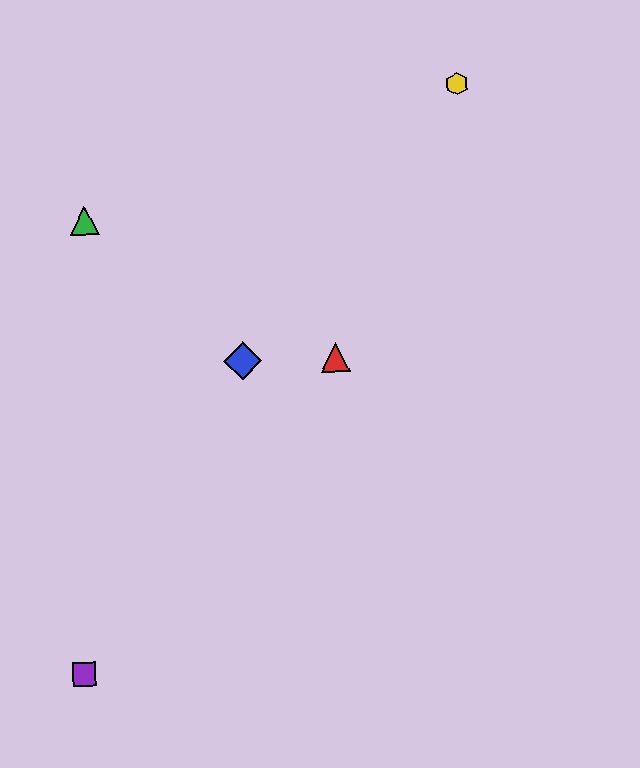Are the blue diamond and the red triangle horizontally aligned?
Yes, both are at y≈361.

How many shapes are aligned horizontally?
2 shapes (the red triangle, the blue diamond) are aligned horizontally.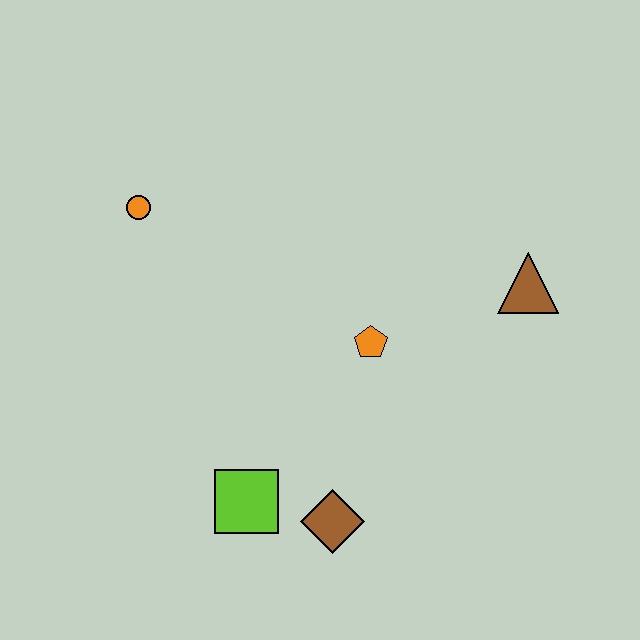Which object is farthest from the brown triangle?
The orange circle is farthest from the brown triangle.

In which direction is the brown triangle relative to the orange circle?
The brown triangle is to the right of the orange circle.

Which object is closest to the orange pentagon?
The brown triangle is closest to the orange pentagon.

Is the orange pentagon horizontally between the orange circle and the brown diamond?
No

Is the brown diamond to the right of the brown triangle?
No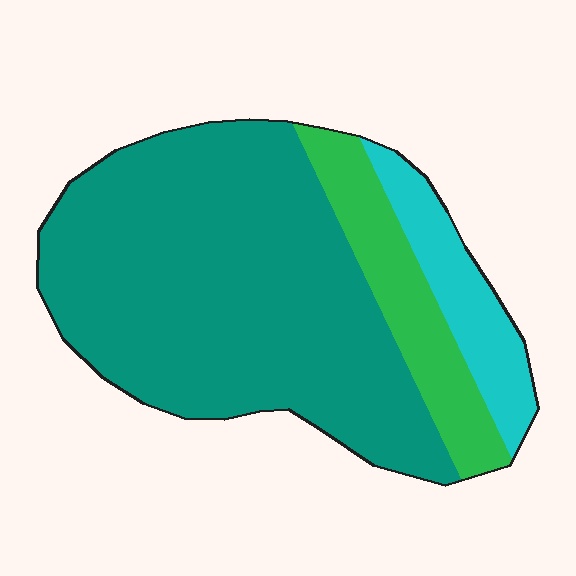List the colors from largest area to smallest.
From largest to smallest: teal, green, cyan.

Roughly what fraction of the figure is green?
Green takes up about one sixth (1/6) of the figure.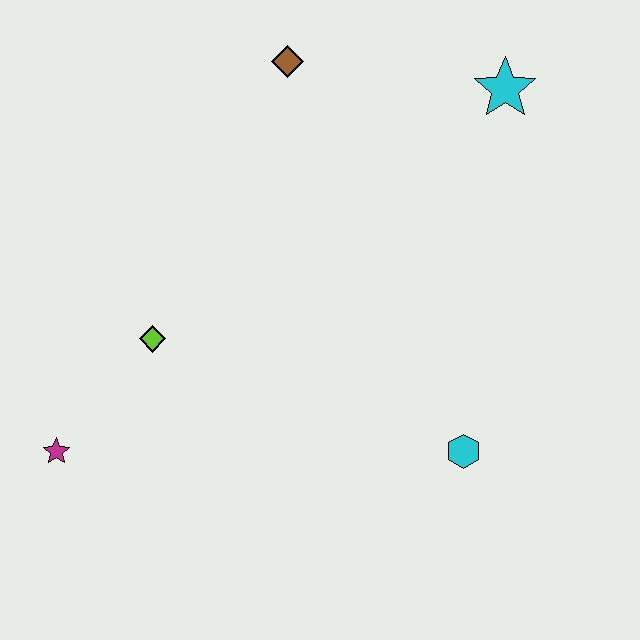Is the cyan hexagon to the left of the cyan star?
Yes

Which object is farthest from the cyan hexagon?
The brown diamond is farthest from the cyan hexagon.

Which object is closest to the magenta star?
The lime diamond is closest to the magenta star.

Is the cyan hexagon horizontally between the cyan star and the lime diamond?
Yes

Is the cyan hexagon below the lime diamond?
Yes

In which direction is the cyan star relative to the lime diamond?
The cyan star is to the right of the lime diamond.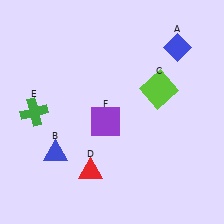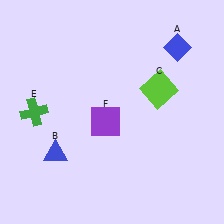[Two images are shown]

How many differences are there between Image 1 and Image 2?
There is 1 difference between the two images.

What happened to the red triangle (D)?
The red triangle (D) was removed in Image 2. It was in the bottom-left area of Image 1.